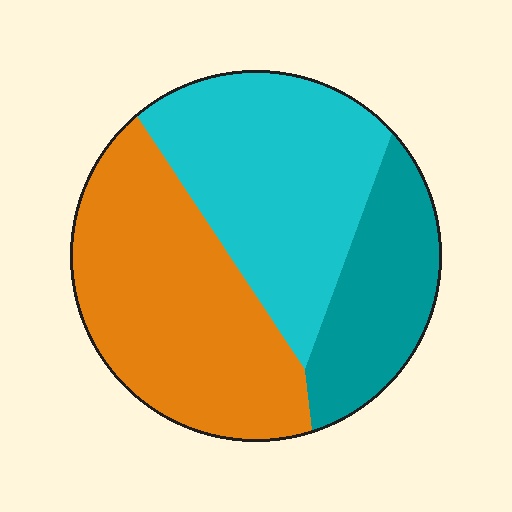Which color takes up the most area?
Orange, at roughly 40%.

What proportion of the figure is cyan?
Cyan covers around 35% of the figure.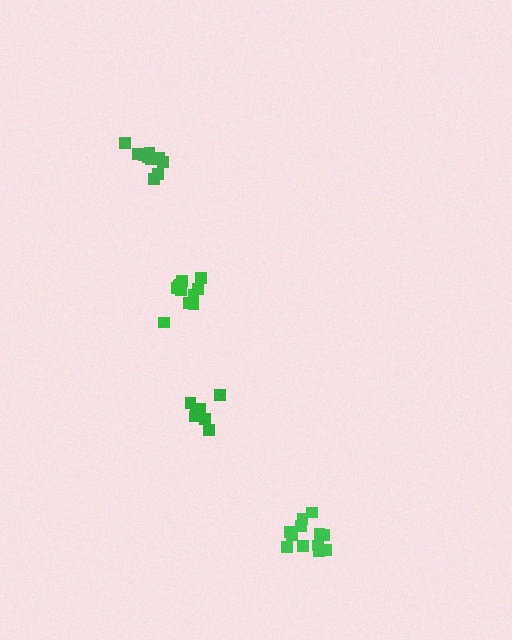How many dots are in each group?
Group 1: 7 dots, Group 2: 12 dots, Group 3: 10 dots, Group 4: 11 dots (40 total).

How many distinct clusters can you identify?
There are 4 distinct clusters.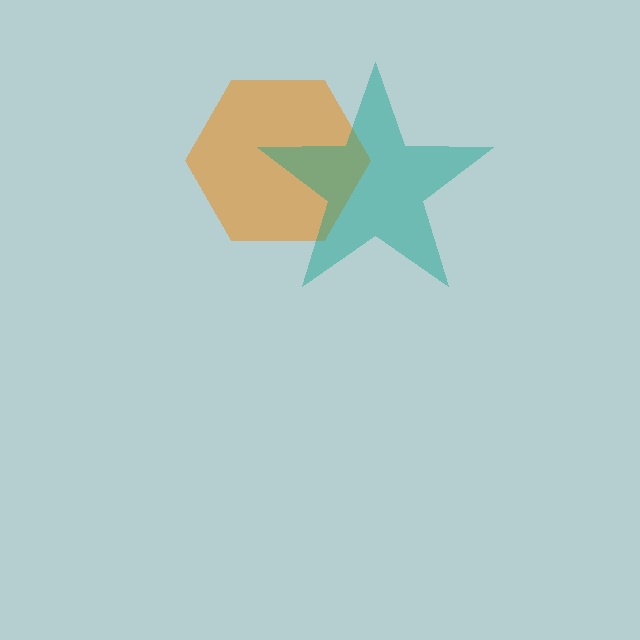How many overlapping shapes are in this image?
There are 2 overlapping shapes in the image.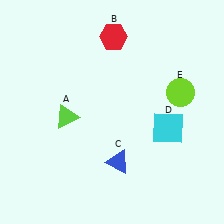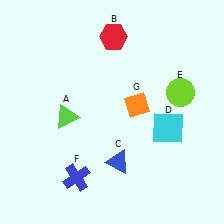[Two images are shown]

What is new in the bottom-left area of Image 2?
A blue cross (F) was added in the bottom-left area of Image 2.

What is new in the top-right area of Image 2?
An orange diamond (G) was added in the top-right area of Image 2.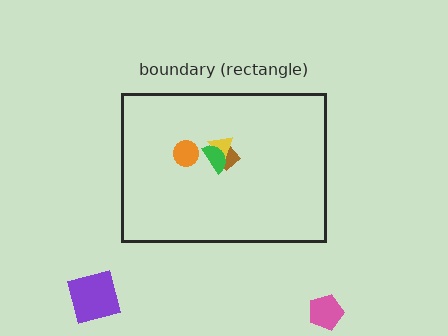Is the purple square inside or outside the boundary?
Outside.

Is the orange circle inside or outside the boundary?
Inside.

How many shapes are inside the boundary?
4 inside, 2 outside.